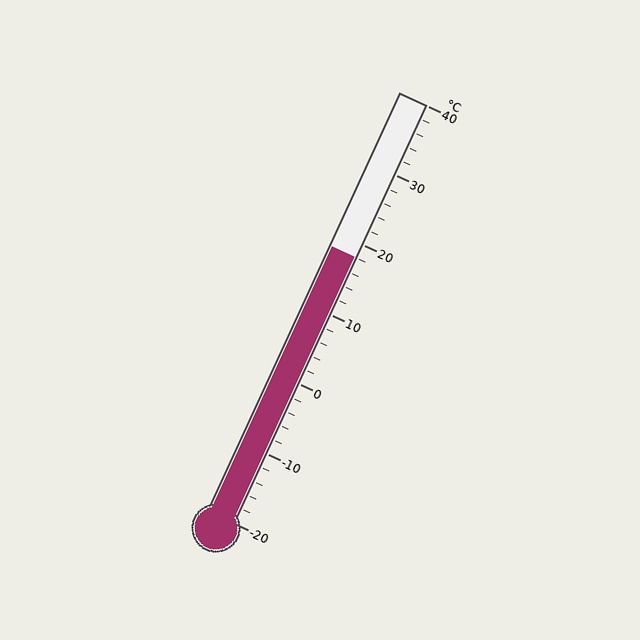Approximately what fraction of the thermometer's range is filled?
The thermometer is filled to approximately 65% of its range.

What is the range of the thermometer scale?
The thermometer scale ranges from -20°C to 40°C.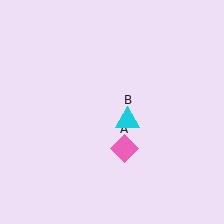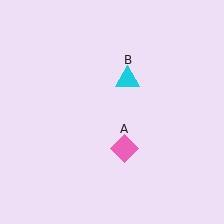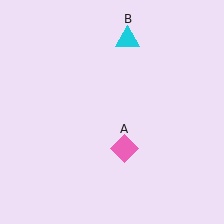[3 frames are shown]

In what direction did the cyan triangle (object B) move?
The cyan triangle (object B) moved up.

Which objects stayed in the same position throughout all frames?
Pink diamond (object A) remained stationary.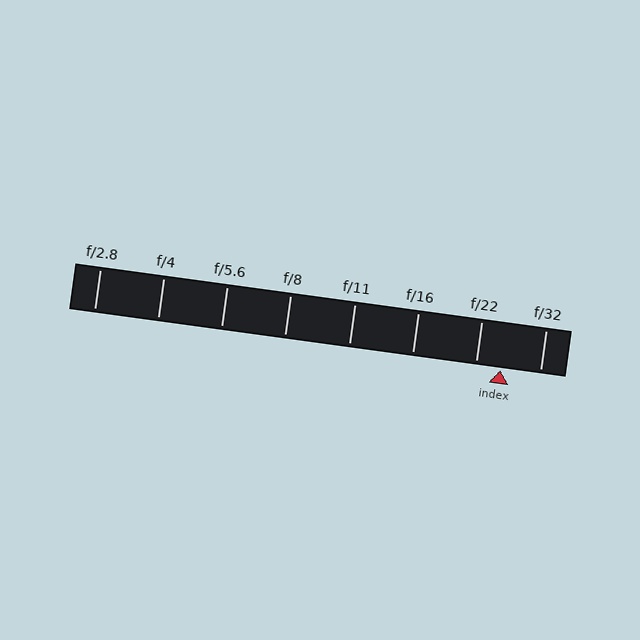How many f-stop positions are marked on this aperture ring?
There are 8 f-stop positions marked.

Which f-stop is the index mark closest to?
The index mark is closest to f/22.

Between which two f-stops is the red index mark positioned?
The index mark is between f/22 and f/32.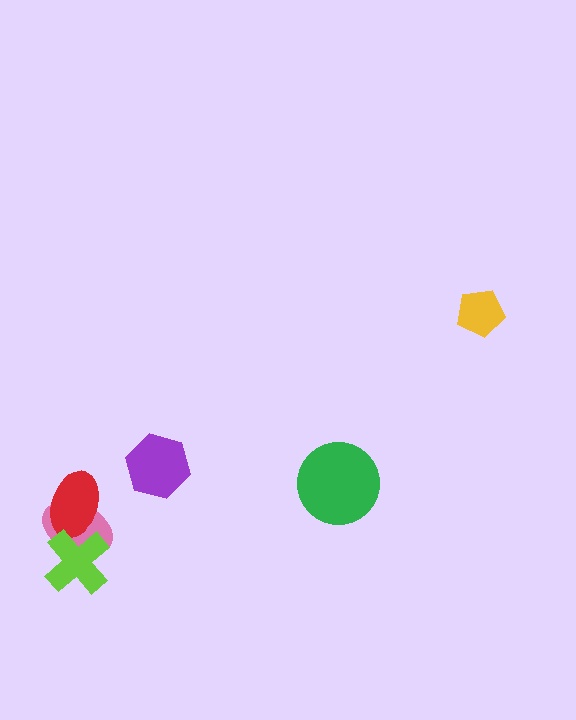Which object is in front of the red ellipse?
The lime cross is in front of the red ellipse.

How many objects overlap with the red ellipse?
2 objects overlap with the red ellipse.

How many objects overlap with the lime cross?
2 objects overlap with the lime cross.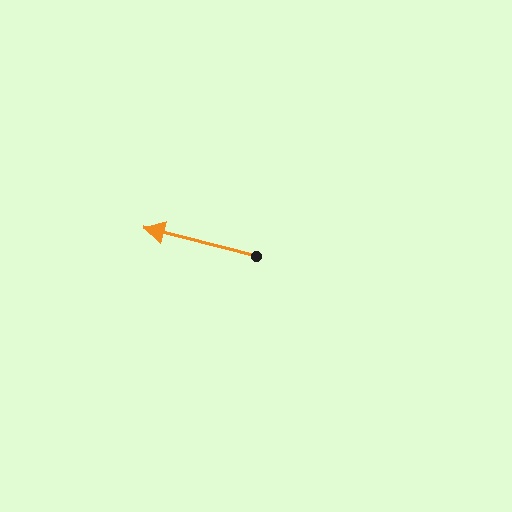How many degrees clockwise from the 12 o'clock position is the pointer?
Approximately 284 degrees.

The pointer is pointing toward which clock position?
Roughly 9 o'clock.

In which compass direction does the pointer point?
West.